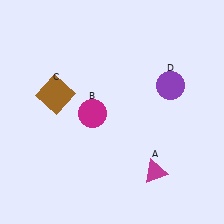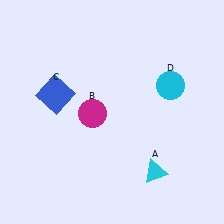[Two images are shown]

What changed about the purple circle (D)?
In Image 1, D is purple. In Image 2, it changed to cyan.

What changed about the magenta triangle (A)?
In Image 1, A is magenta. In Image 2, it changed to cyan.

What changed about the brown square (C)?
In Image 1, C is brown. In Image 2, it changed to blue.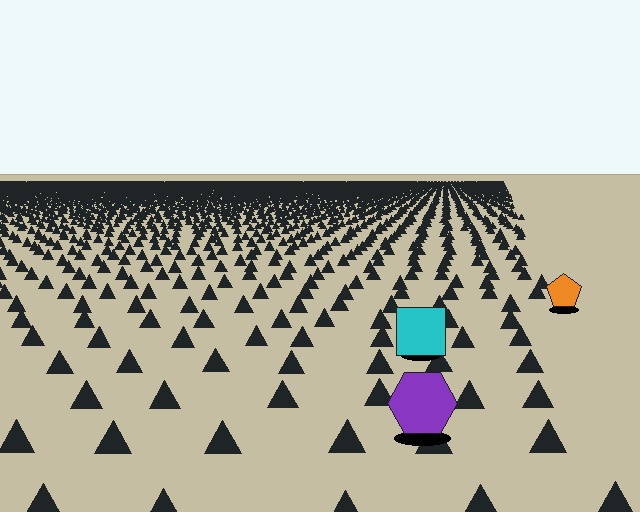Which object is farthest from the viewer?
The orange pentagon is farthest from the viewer. It appears smaller and the ground texture around it is denser.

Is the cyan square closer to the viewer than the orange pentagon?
Yes. The cyan square is closer — you can tell from the texture gradient: the ground texture is coarser near it.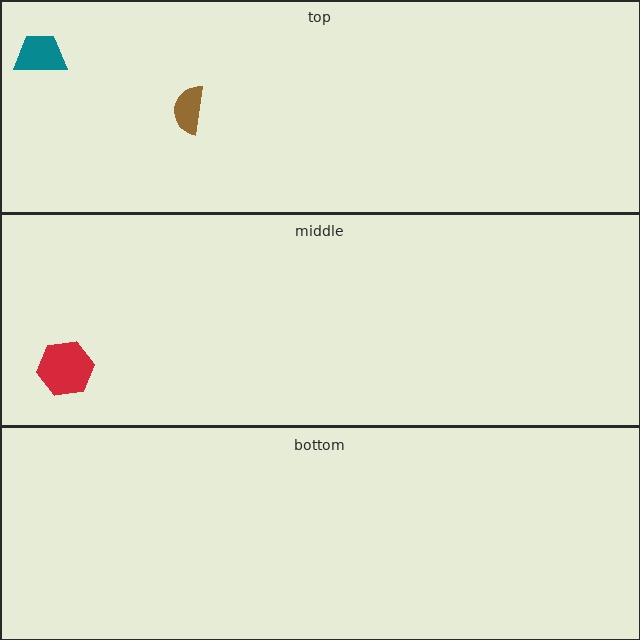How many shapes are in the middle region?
1.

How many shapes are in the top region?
2.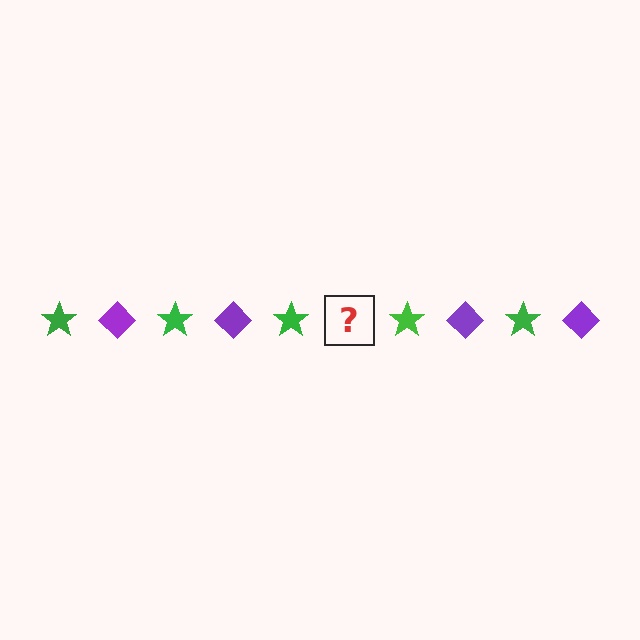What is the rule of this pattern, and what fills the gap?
The rule is that the pattern alternates between green star and purple diamond. The gap should be filled with a purple diamond.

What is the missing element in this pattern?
The missing element is a purple diamond.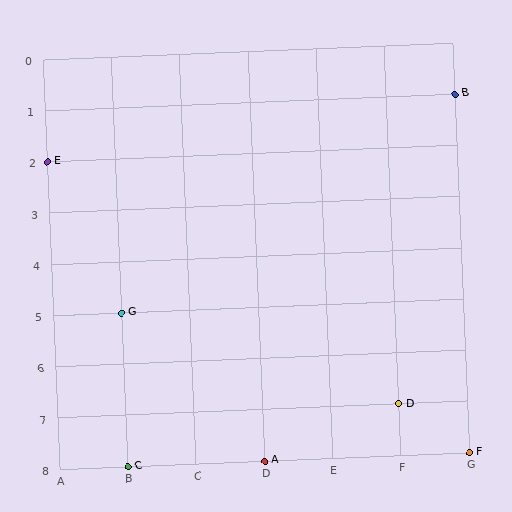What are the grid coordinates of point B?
Point B is at grid coordinates (G, 1).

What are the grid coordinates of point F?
Point F is at grid coordinates (G, 8).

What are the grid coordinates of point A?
Point A is at grid coordinates (D, 8).